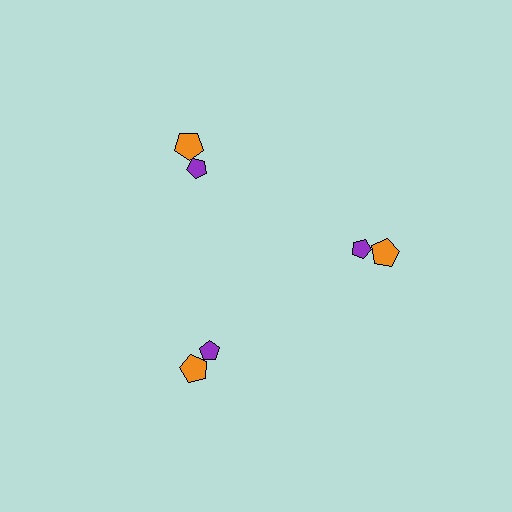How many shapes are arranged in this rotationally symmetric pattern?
There are 6 shapes, arranged in 3 groups of 2.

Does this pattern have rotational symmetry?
Yes, this pattern has 3-fold rotational symmetry. It looks the same after rotating 120 degrees around the center.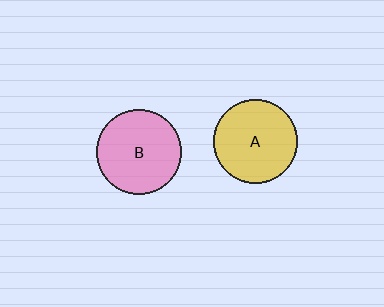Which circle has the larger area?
Circle B (pink).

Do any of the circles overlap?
No, none of the circles overlap.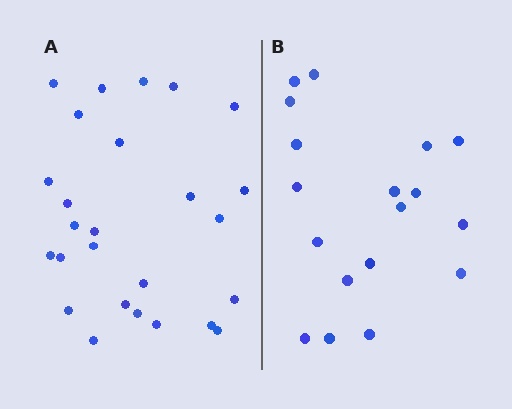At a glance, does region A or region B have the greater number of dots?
Region A (the left region) has more dots.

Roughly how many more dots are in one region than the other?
Region A has roughly 8 or so more dots than region B.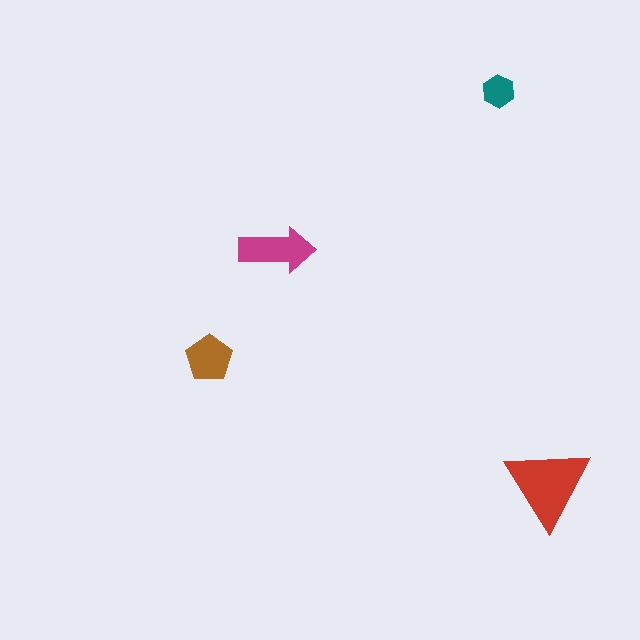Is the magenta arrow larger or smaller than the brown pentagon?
Larger.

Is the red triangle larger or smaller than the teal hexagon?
Larger.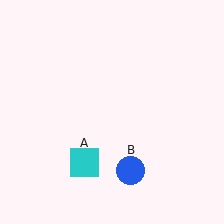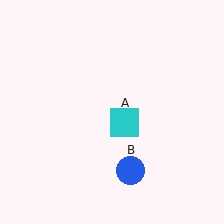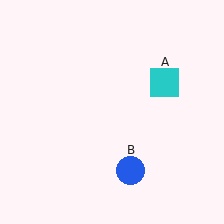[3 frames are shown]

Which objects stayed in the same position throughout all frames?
Blue circle (object B) remained stationary.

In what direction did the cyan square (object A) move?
The cyan square (object A) moved up and to the right.